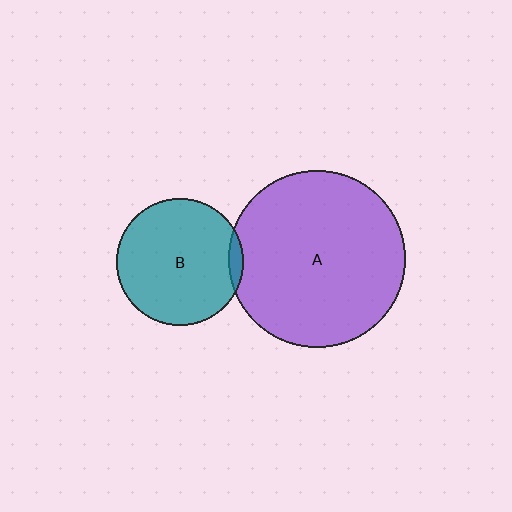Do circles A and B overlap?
Yes.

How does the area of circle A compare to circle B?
Approximately 2.0 times.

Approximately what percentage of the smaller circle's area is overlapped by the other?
Approximately 5%.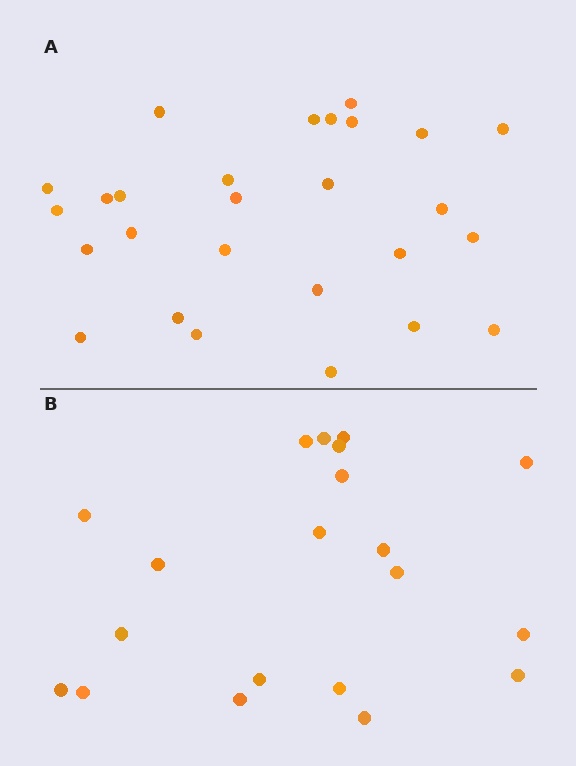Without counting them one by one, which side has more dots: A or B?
Region A (the top region) has more dots.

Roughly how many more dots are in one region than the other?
Region A has roughly 8 or so more dots than region B.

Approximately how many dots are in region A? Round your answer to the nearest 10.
About 30 dots. (The exact count is 27, which rounds to 30.)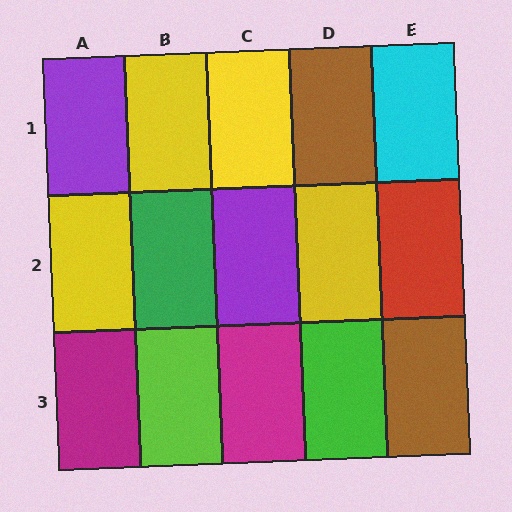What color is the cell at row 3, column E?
Brown.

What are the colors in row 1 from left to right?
Purple, yellow, yellow, brown, cyan.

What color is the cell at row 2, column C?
Purple.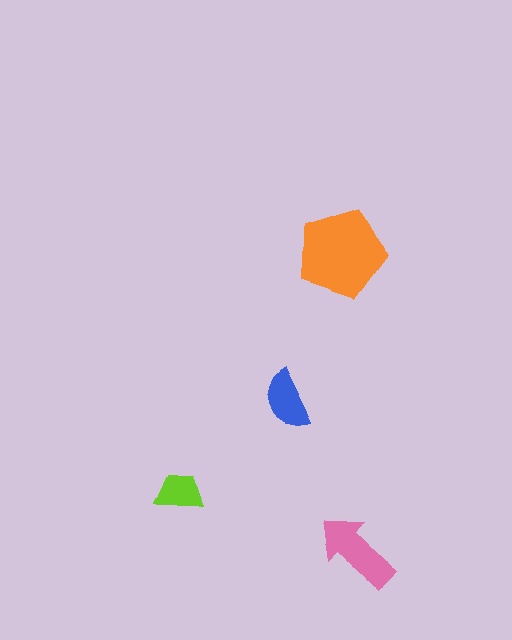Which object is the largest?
The orange pentagon.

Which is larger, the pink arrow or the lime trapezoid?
The pink arrow.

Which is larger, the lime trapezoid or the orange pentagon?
The orange pentagon.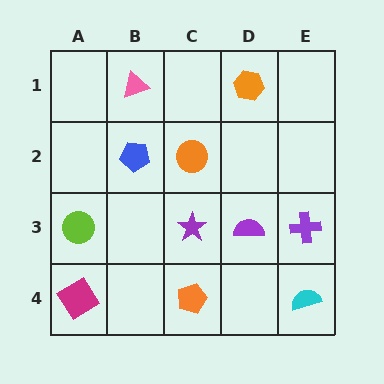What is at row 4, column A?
A magenta diamond.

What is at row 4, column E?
A cyan semicircle.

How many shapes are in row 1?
2 shapes.